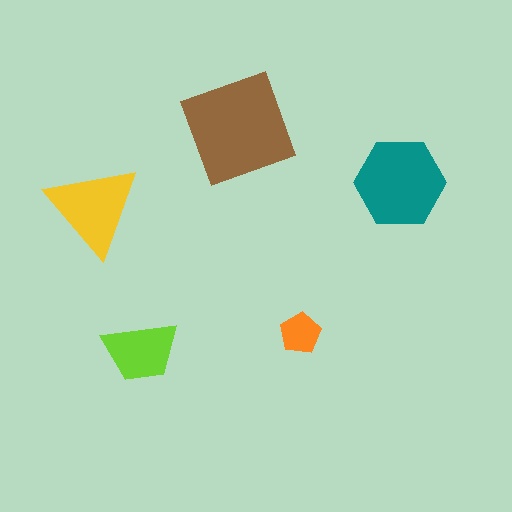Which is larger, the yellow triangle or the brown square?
The brown square.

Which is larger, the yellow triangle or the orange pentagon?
The yellow triangle.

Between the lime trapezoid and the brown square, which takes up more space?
The brown square.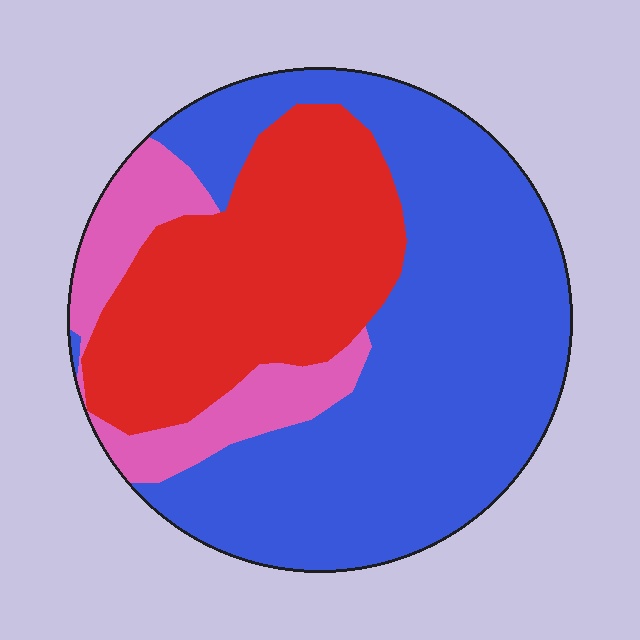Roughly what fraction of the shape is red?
Red takes up about one third (1/3) of the shape.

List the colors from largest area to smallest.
From largest to smallest: blue, red, pink.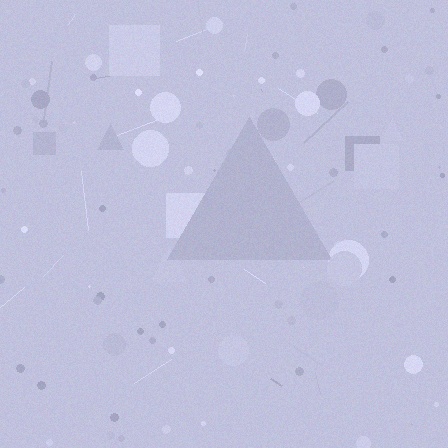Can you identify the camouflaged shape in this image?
The camouflaged shape is a triangle.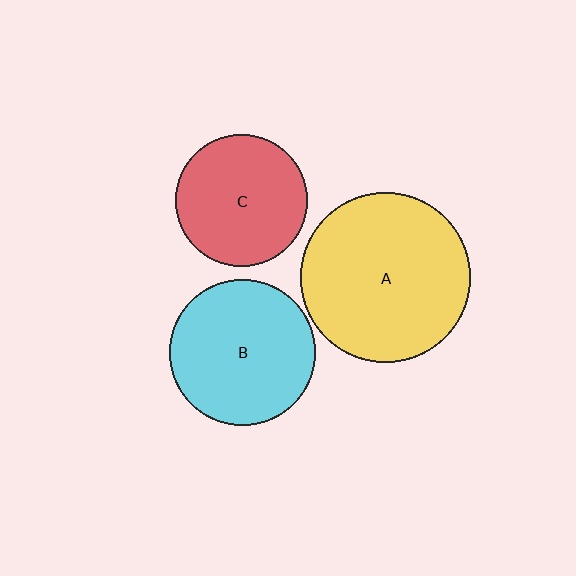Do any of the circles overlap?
No, none of the circles overlap.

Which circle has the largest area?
Circle A (yellow).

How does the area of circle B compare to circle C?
Approximately 1.2 times.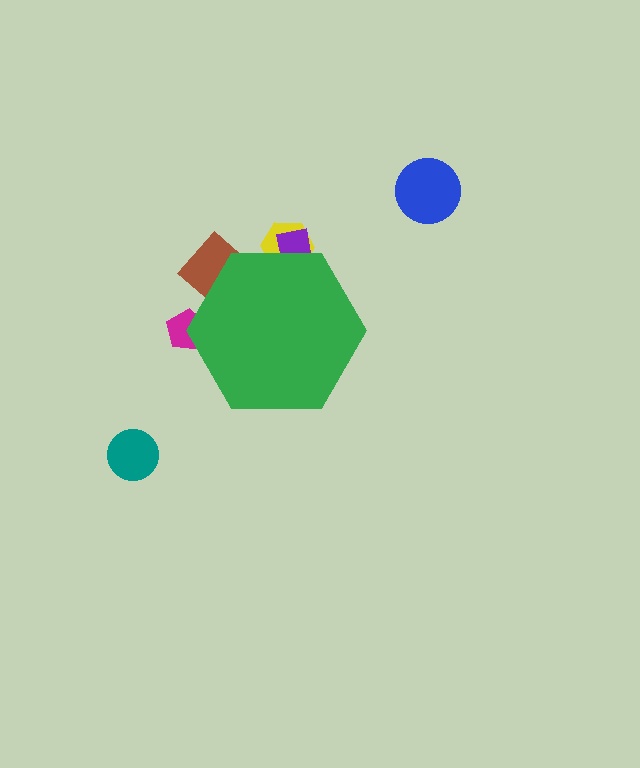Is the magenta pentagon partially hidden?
Yes, the magenta pentagon is partially hidden behind the green hexagon.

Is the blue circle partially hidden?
No, the blue circle is fully visible.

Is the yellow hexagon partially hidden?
Yes, the yellow hexagon is partially hidden behind the green hexagon.